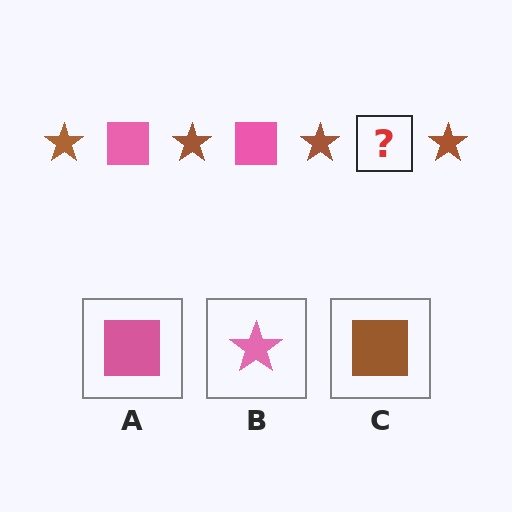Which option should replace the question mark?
Option A.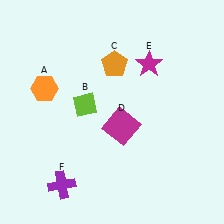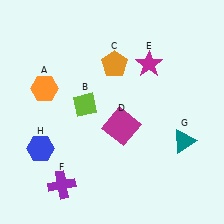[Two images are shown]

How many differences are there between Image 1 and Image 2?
There are 2 differences between the two images.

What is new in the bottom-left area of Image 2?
A blue hexagon (H) was added in the bottom-left area of Image 2.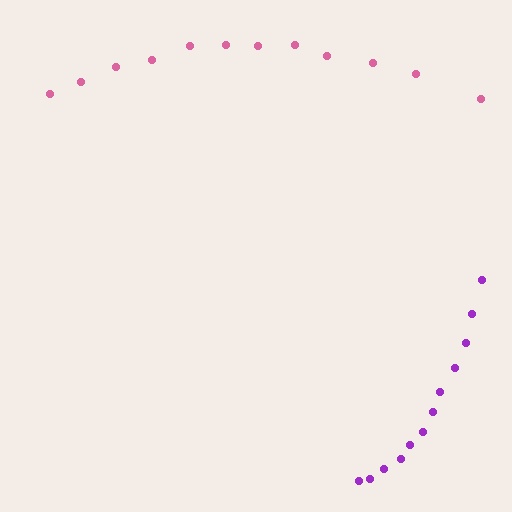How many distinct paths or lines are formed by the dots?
There are 2 distinct paths.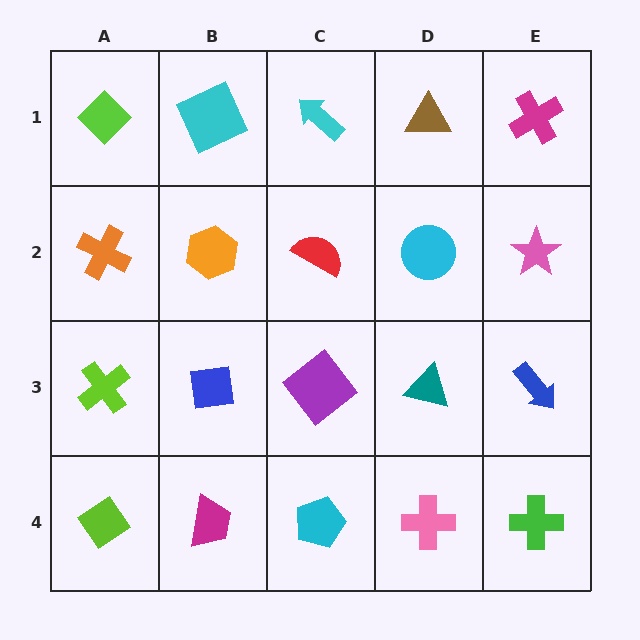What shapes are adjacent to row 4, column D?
A teal triangle (row 3, column D), a cyan pentagon (row 4, column C), a green cross (row 4, column E).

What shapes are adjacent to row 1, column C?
A red semicircle (row 2, column C), a cyan square (row 1, column B), a brown triangle (row 1, column D).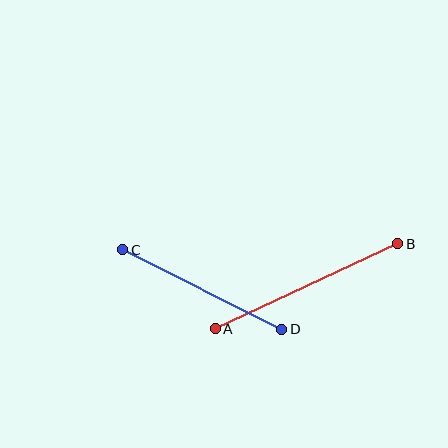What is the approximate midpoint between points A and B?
The midpoint is at approximately (307, 286) pixels.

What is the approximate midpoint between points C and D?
The midpoint is at approximately (202, 290) pixels.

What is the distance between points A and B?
The distance is approximately 201 pixels.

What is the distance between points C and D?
The distance is approximately 178 pixels.